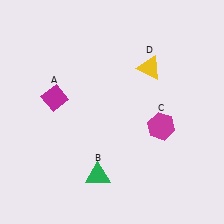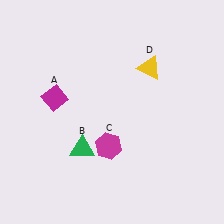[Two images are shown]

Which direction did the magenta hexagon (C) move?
The magenta hexagon (C) moved left.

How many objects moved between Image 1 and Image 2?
2 objects moved between the two images.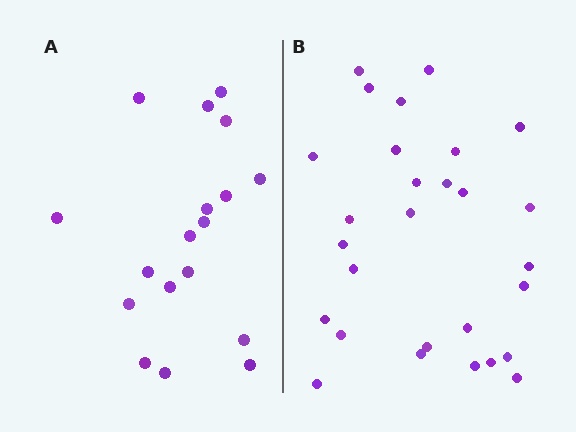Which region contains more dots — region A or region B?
Region B (the right region) has more dots.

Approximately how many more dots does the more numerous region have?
Region B has roughly 10 or so more dots than region A.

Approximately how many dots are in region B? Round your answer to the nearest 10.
About 30 dots. (The exact count is 28, which rounds to 30.)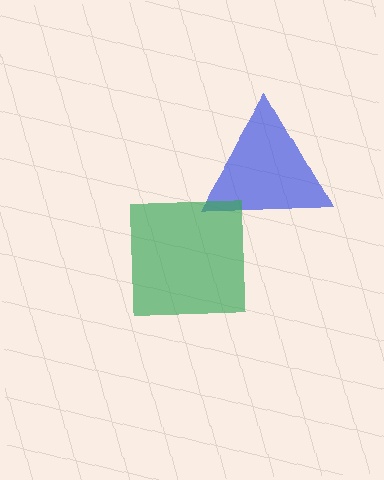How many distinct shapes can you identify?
There are 2 distinct shapes: a blue triangle, a green square.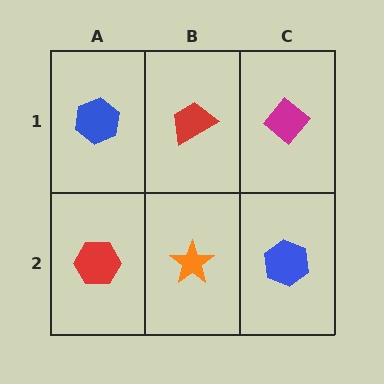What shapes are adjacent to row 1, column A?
A red hexagon (row 2, column A), a red trapezoid (row 1, column B).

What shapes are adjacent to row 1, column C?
A blue hexagon (row 2, column C), a red trapezoid (row 1, column B).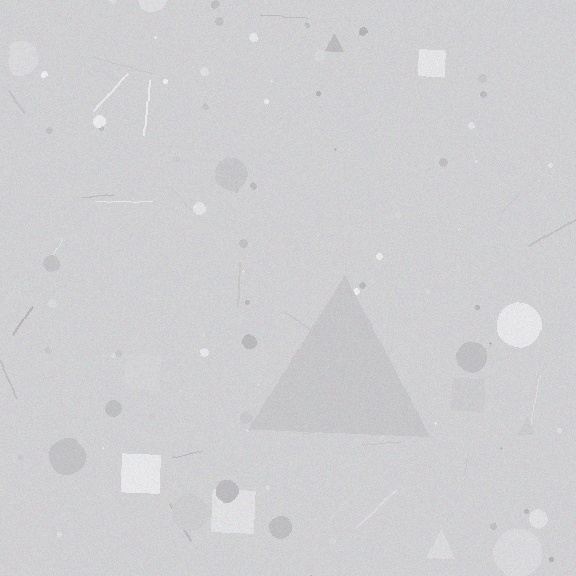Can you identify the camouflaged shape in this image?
The camouflaged shape is a triangle.